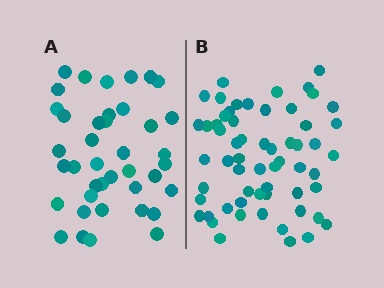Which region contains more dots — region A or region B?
Region B (the right region) has more dots.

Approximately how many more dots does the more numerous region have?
Region B has approximately 20 more dots than region A.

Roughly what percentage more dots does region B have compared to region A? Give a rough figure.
About 50% more.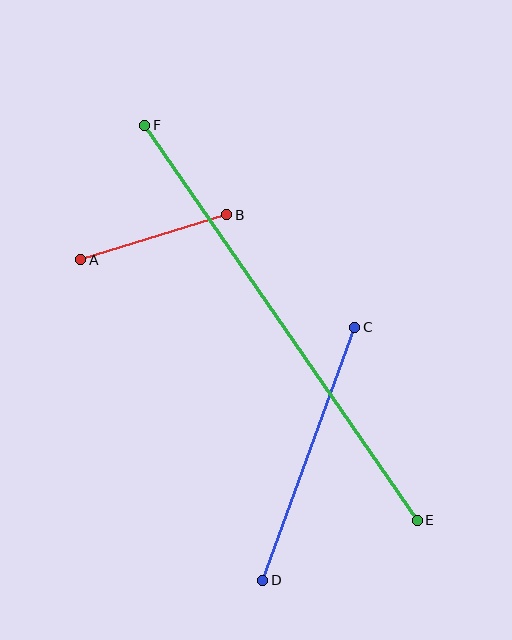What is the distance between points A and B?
The distance is approximately 153 pixels.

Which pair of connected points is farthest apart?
Points E and F are farthest apart.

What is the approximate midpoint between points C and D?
The midpoint is at approximately (309, 454) pixels.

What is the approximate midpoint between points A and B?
The midpoint is at approximately (154, 237) pixels.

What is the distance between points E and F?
The distance is approximately 480 pixels.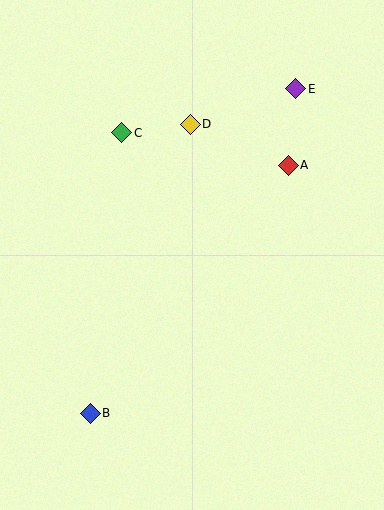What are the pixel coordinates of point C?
Point C is at (122, 133).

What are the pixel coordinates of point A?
Point A is at (288, 165).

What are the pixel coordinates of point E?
Point E is at (296, 89).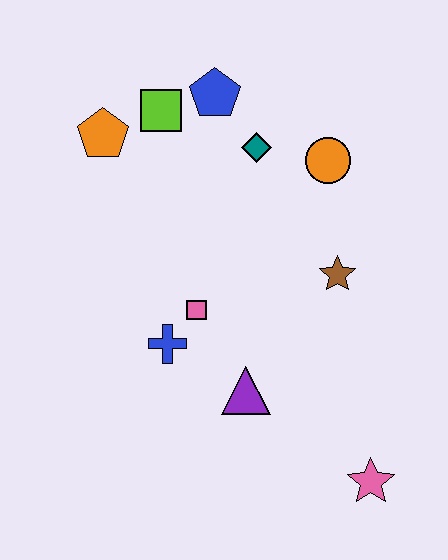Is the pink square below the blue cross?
No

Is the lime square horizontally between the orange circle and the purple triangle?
No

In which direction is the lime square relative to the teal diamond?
The lime square is to the left of the teal diamond.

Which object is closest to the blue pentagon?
The lime square is closest to the blue pentagon.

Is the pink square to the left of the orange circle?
Yes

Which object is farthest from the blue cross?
The blue pentagon is farthest from the blue cross.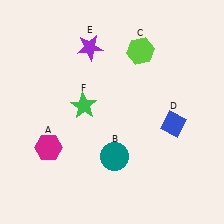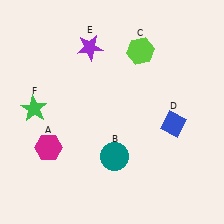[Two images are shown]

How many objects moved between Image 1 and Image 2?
1 object moved between the two images.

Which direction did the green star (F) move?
The green star (F) moved left.